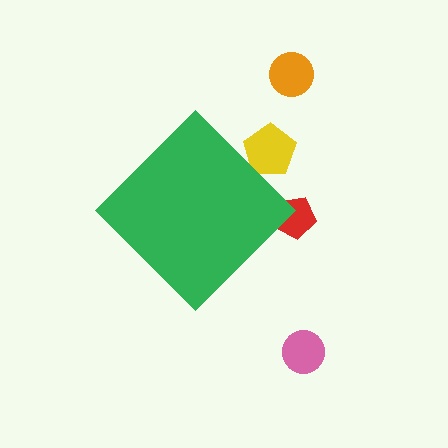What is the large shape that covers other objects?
A green diamond.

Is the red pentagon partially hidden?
Yes, the red pentagon is partially hidden behind the green diamond.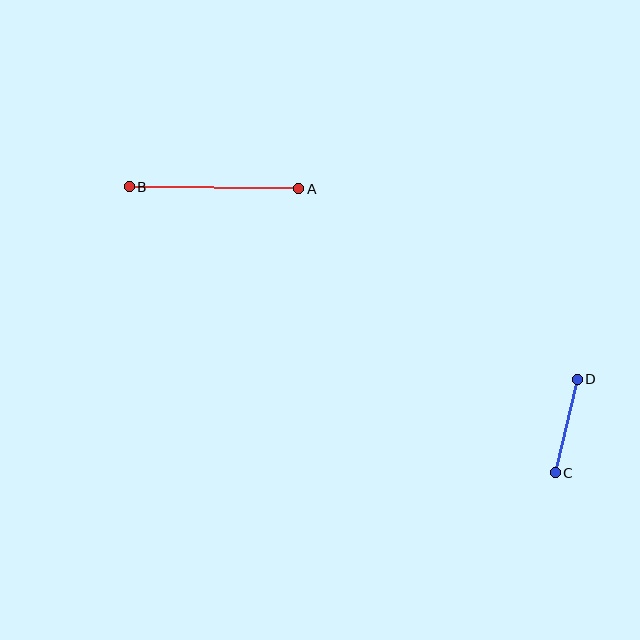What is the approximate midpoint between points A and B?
The midpoint is at approximately (214, 188) pixels.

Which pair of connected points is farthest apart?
Points A and B are farthest apart.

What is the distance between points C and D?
The distance is approximately 96 pixels.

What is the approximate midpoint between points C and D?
The midpoint is at approximately (566, 426) pixels.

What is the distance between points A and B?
The distance is approximately 170 pixels.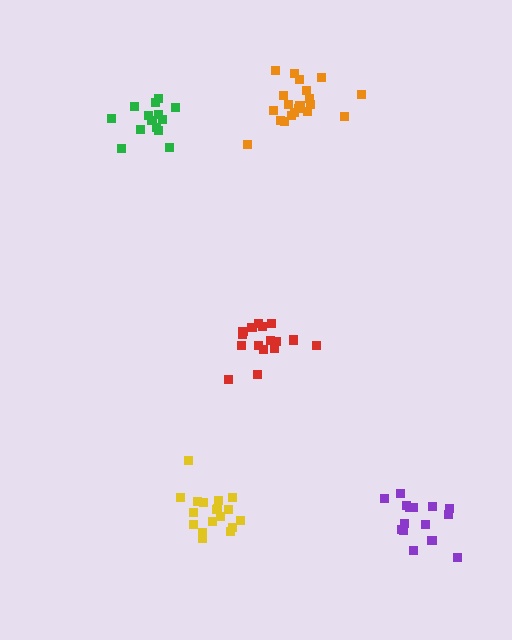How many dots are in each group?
Group 1: 20 dots, Group 2: 15 dots, Group 3: 15 dots, Group 4: 17 dots, Group 5: 18 dots (85 total).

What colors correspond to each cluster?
The clusters are colored: orange, purple, green, red, yellow.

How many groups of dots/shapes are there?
There are 5 groups.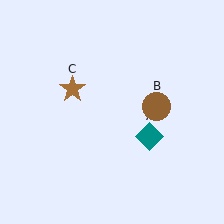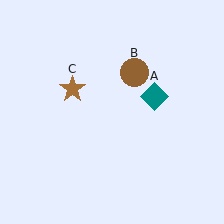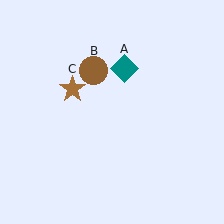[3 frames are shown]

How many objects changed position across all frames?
2 objects changed position: teal diamond (object A), brown circle (object B).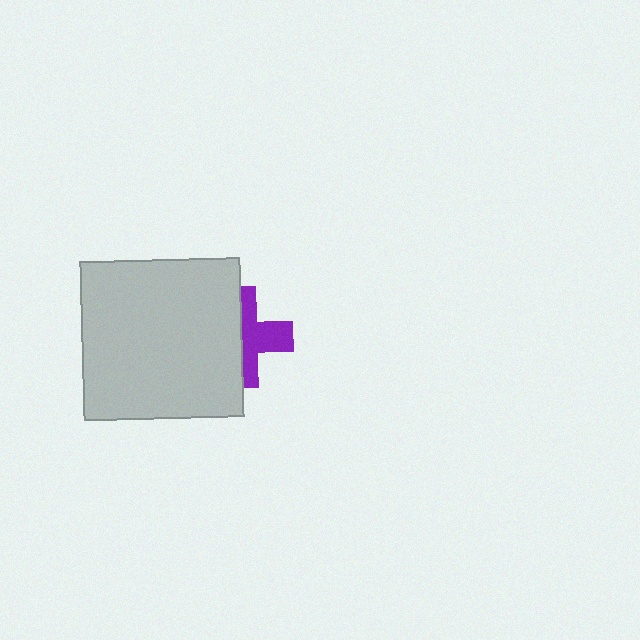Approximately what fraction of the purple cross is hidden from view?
Roughly 49% of the purple cross is hidden behind the light gray square.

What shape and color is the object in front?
The object in front is a light gray square.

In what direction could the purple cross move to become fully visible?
The purple cross could move right. That would shift it out from behind the light gray square entirely.